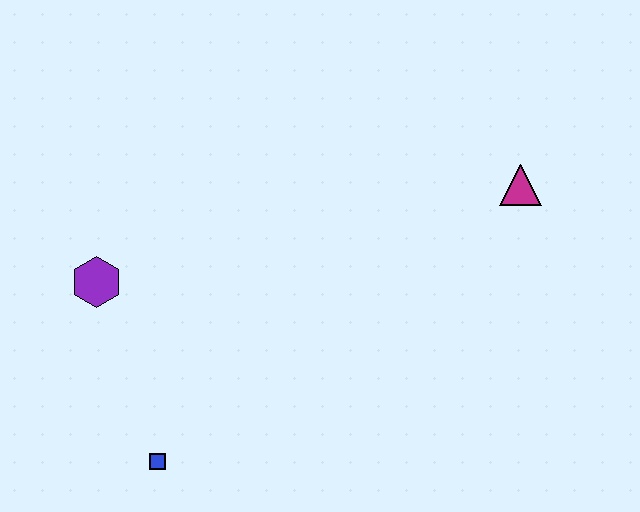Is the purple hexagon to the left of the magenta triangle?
Yes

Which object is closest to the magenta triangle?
The purple hexagon is closest to the magenta triangle.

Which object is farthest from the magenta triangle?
The blue square is farthest from the magenta triangle.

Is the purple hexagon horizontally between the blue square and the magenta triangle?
No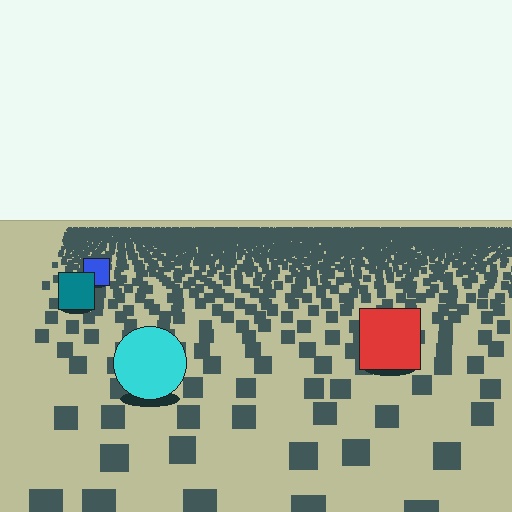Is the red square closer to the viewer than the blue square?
Yes. The red square is closer — you can tell from the texture gradient: the ground texture is coarser near it.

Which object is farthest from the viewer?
The blue square is farthest from the viewer. It appears smaller and the ground texture around it is denser.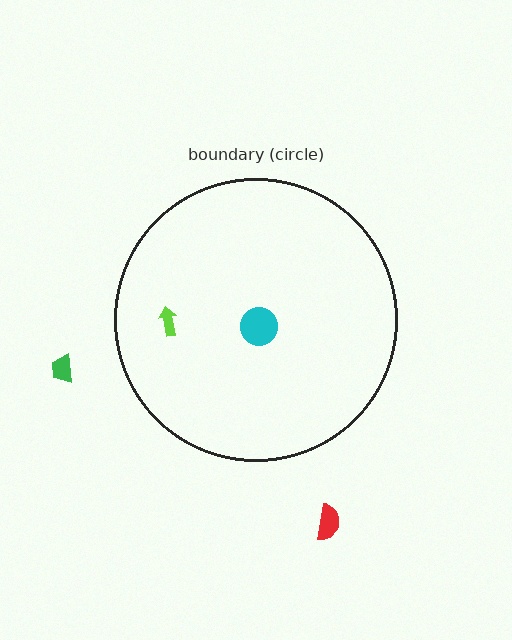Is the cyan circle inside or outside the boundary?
Inside.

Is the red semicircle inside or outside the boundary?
Outside.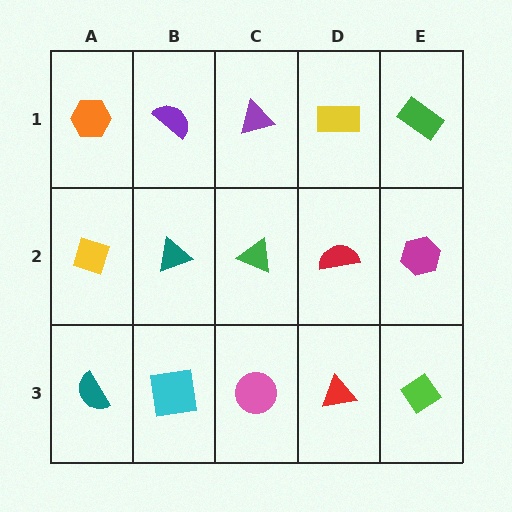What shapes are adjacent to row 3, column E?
A magenta hexagon (row 2, column E), a red triangle (row 3, column D).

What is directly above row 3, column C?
A green triangle.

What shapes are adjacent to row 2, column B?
A purple semicircle (row 1, column B), a cyan square (row 3, column B), a yellow diamond (row 2, column A), a green triangle (row 2, column C).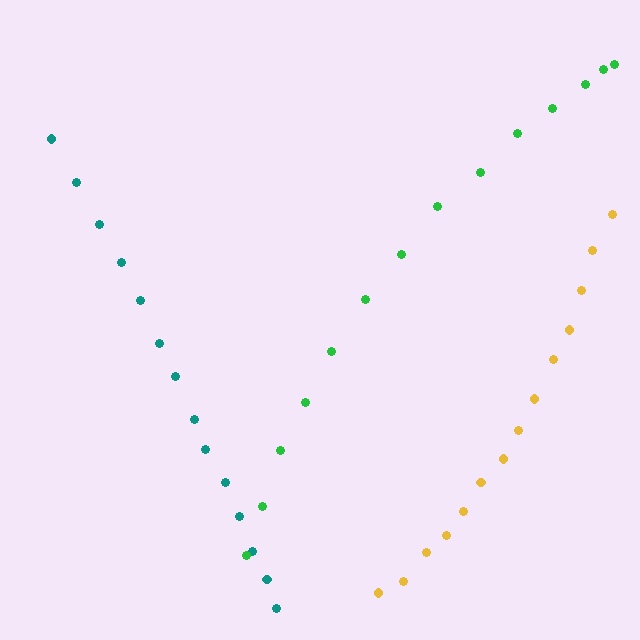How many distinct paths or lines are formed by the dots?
There are 3 distinct paths.